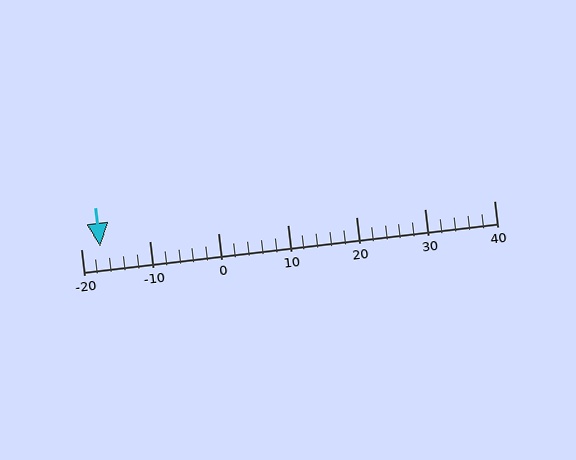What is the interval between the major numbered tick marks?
The major tick marks are spaced 10 units apart.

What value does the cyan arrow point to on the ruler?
The cyan arrow points to approximately -17.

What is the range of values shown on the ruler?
The ruler shows values from -20 to 40.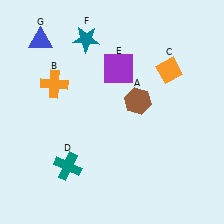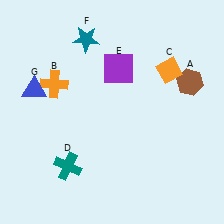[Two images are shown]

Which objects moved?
The objects that moved are: the brown hexagon (A), the blue triangle (G).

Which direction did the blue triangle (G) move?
The blue triangle (G) moved down.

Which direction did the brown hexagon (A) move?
The brown hexagon (A) moved right.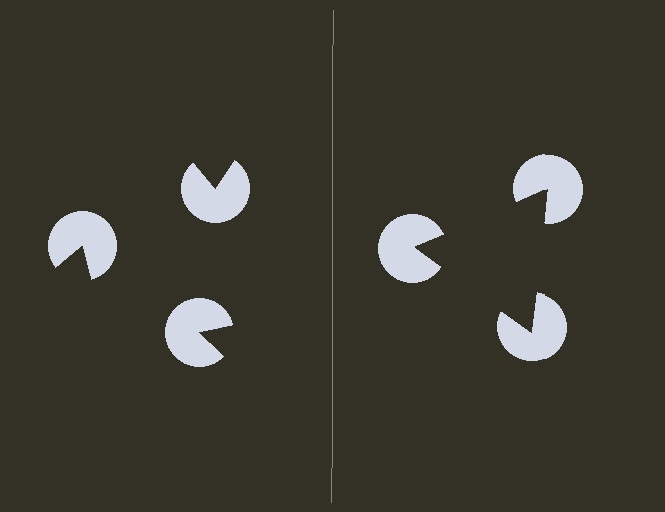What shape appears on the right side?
An illusory triangle.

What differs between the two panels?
The pac-man discs are positioned identically on both sides; only the wedge orientations differ. On the right they align to a triangle; on the left they are misaligned.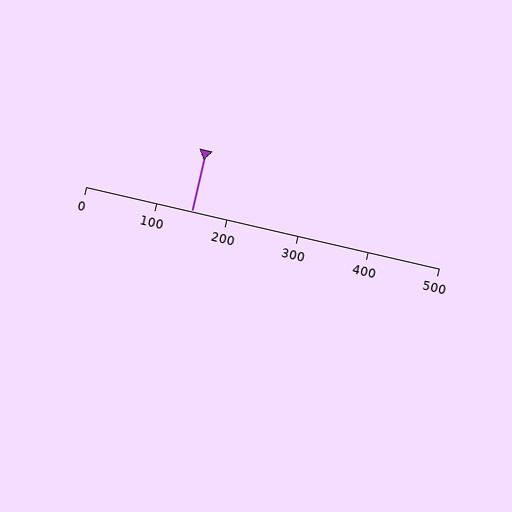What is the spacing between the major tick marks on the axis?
The major ticks are spaced 100 apart.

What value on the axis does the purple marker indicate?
The marker indicates approximately 150.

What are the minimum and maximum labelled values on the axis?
The axis runs from 0 to 500.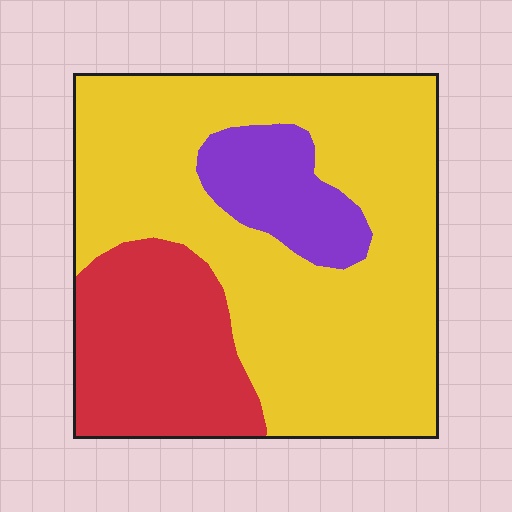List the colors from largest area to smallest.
From largest to smallest: yellow, red, purple.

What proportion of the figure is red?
Red covers roughly 25% of the figure.